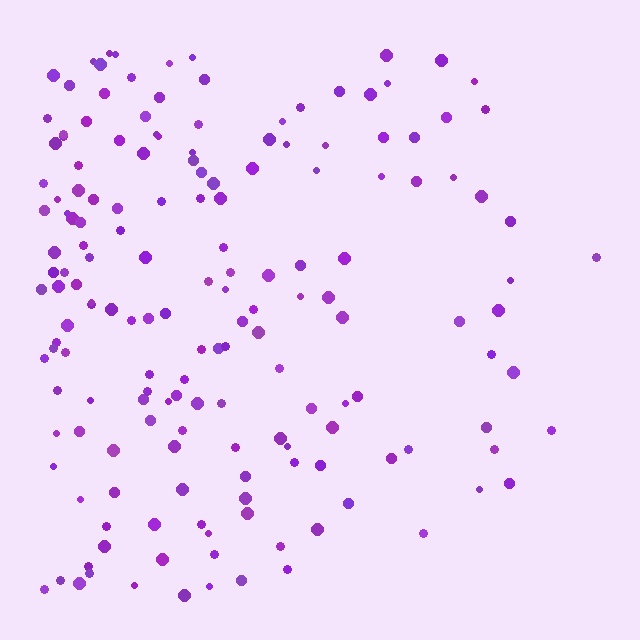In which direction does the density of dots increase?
From right to left, with the left side densest.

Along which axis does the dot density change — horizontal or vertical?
Horizontal.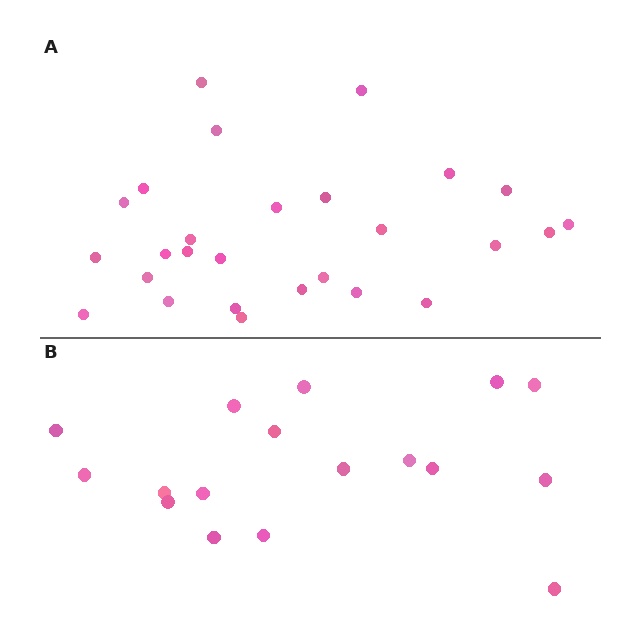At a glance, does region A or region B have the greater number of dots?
Region A (the top region) has more dots.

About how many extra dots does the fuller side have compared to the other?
Region A has roughly 10 or so more dots than region B.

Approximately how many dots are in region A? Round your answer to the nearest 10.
About 30 dots. (The exact count is 27, which rounds to 30.)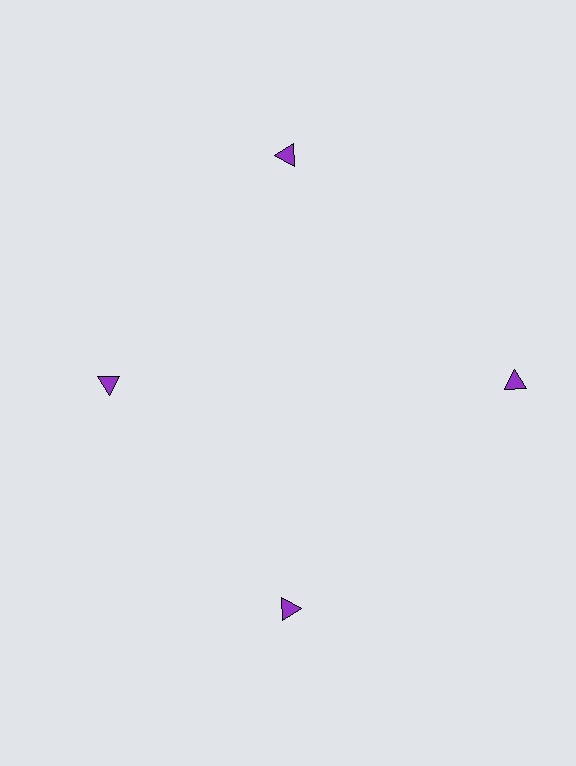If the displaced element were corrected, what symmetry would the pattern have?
It would have 4-fold rotational symmetry — the pattern would map onto itself every 90 degrees.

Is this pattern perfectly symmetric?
No. The 4 purple triangles are arranged in a ring, but one element near the 9 o'clock position is pulled inward toward the center, breaking the 4-fold rotational symmetry.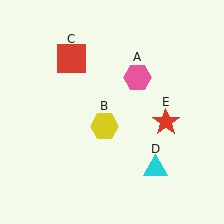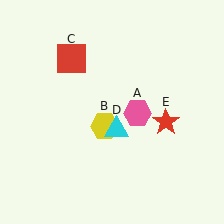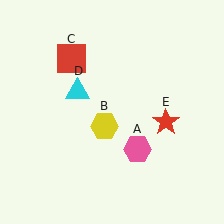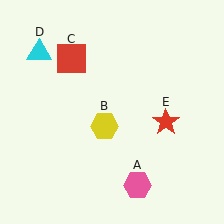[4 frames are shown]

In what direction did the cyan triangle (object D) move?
The cyan triangle (object D) moved up and to the left.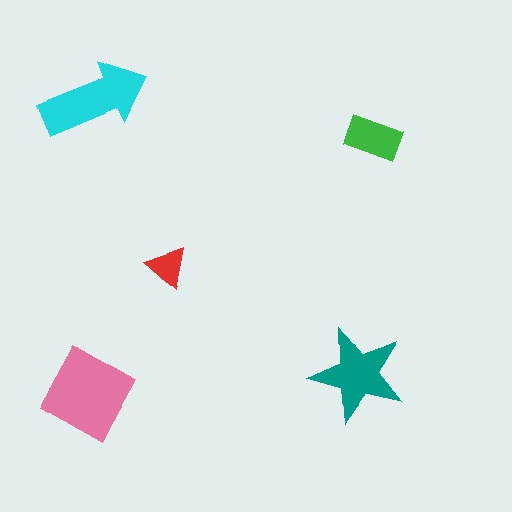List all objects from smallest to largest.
The red triangle, the green rectangle, the teal star, the cyan arrow, the pink diamond.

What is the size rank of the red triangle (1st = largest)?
5th.